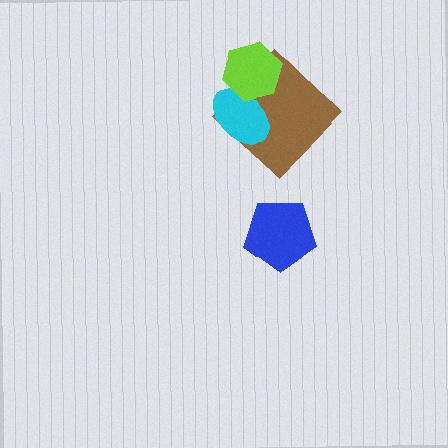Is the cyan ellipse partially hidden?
Yes, it is partially covered by another shape.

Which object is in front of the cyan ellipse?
The lime hexagon is in front of the cyan ellipse.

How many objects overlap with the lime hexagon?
2 objects overlap with the lime hexagon.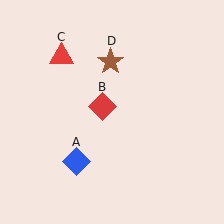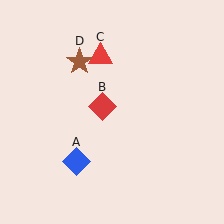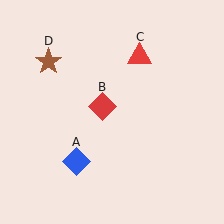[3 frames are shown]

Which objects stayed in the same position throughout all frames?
Blue diamond (object A) and red diamond (object B) remained stationary.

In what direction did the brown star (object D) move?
The brown star (object D) moved left.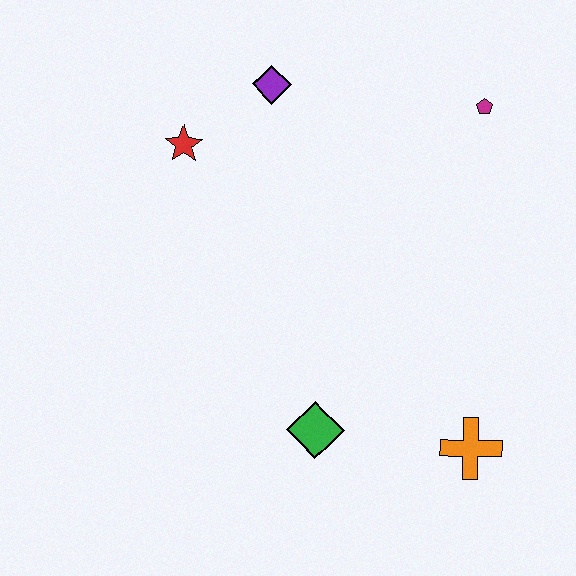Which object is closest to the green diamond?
The orange cross is closest to the green diamond.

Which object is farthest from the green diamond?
The magenta pentagon is farthest from the green diamond.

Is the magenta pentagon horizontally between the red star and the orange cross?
No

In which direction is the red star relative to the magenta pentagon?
The red star is to the left of the magenta pentagon.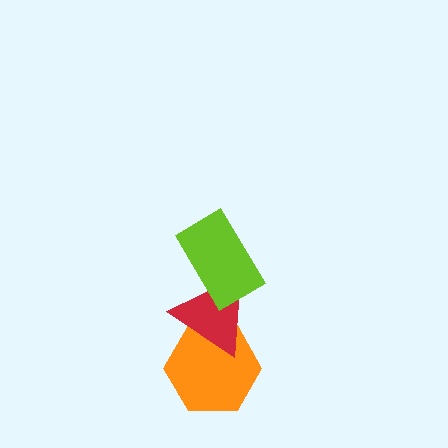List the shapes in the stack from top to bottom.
From top to bottom: the lime rectangle, the red triangle, the orange hexagon.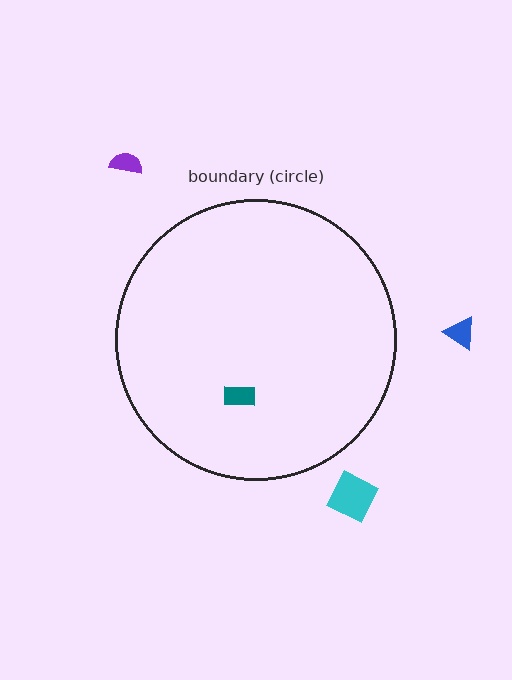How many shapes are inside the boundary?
1 inside, 3 outside.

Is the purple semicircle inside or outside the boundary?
Outside.